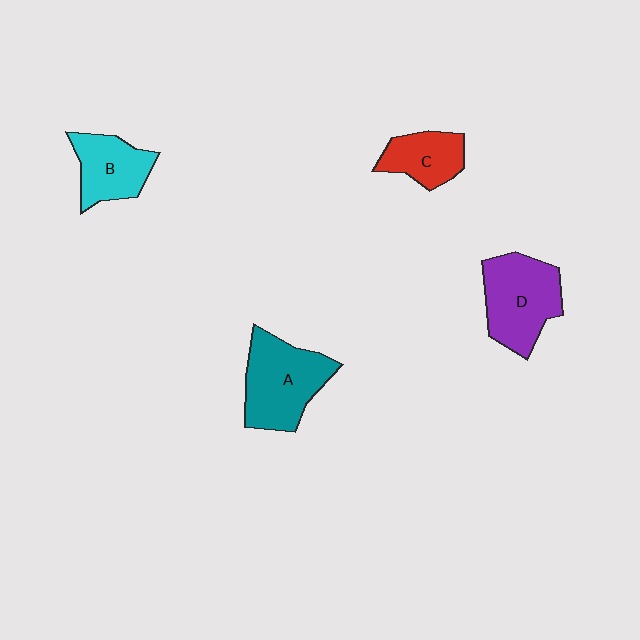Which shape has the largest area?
Shape A (teal).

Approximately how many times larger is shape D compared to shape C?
Approximately 1.6 times.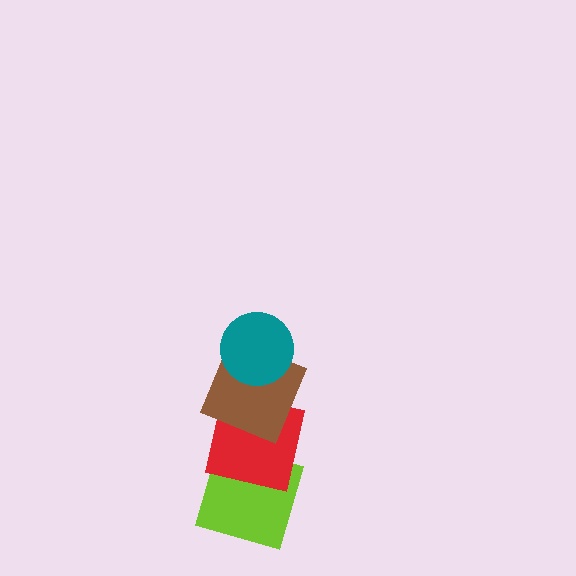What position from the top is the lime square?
The lime square is 4th from the top.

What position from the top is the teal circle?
The teal circle is 1st from the top.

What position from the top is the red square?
The red square is 3rd from the top.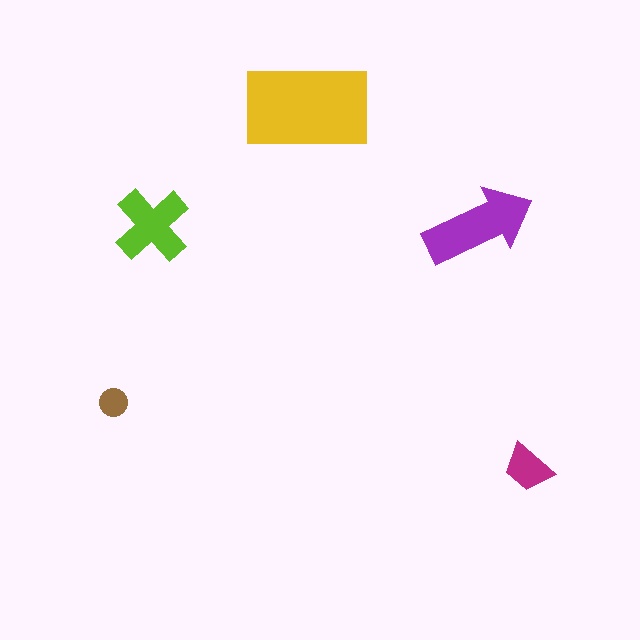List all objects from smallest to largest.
The brown circle, the magenta trapezoid, the lime cross, the purple arrow, the yellow rectangle.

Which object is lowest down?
The magenta trapezoid is bottommost.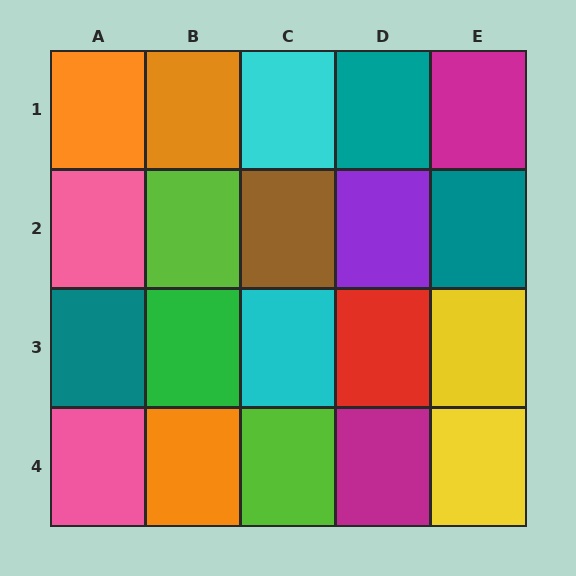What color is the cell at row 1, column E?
Magenta.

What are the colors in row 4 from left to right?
Pink, orange, lime, magenta, yellow.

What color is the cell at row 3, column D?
Red.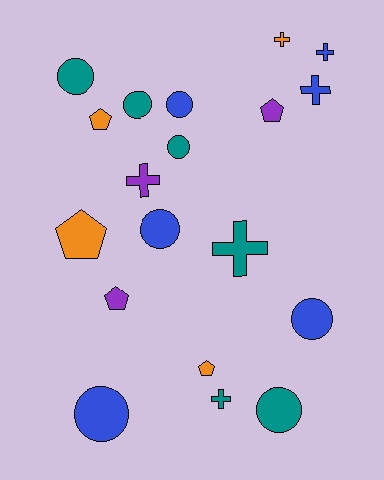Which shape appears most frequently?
Circle, with 8 objects.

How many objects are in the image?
There are 19 objects.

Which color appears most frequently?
Blue, with 6 objects.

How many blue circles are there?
There are 4 blue circles.